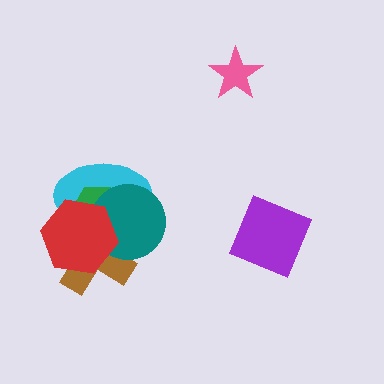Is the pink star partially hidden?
No, no other shape covers it.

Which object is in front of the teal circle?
The red hexagon is in front of the teal circle.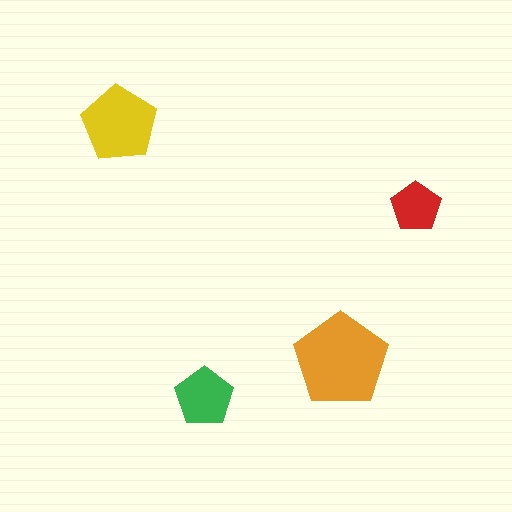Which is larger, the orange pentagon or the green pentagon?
The orange one.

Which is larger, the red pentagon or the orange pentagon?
The orange one.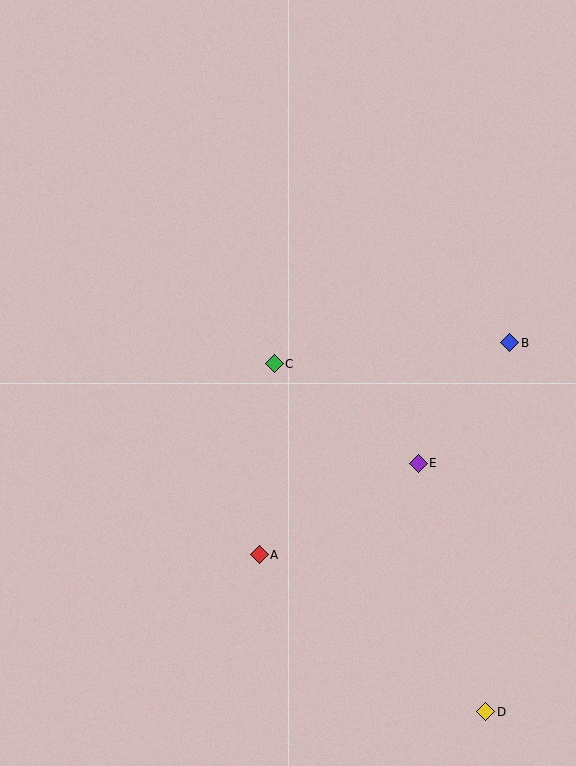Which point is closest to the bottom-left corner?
Point A is closest to the bottom-left corner.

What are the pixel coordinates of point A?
Point A is at (259, 555).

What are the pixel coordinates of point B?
Point B is at (510, 343).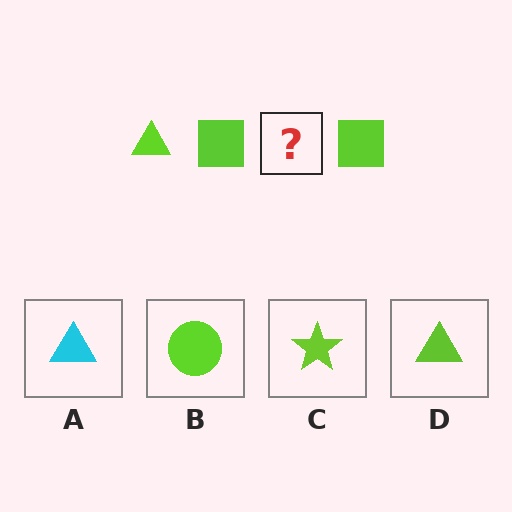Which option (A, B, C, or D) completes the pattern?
D.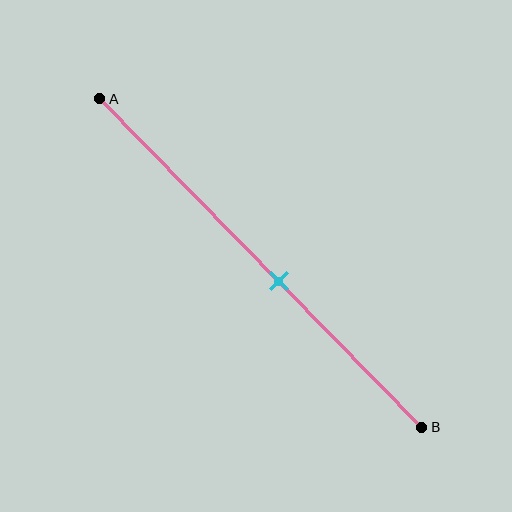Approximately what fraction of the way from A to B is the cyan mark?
The cyan mark is approximately 55% of the way from A to B.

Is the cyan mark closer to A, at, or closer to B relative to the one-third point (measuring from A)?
The cyan mark is closer to point B than the one-third point of segment AB.